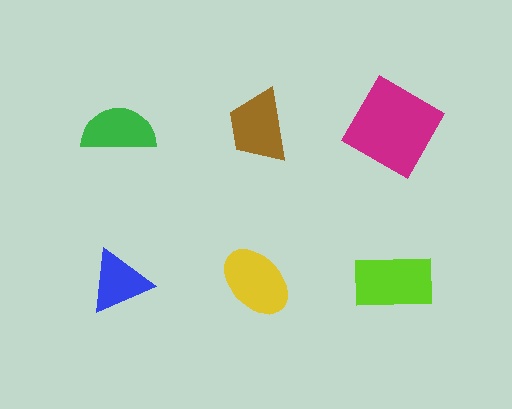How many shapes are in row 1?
3 shapes.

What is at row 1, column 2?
A brown trapezoid.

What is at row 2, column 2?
A yellow ellipse.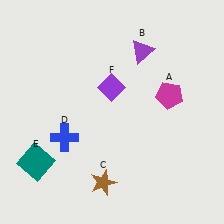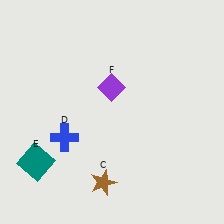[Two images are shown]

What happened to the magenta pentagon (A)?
The magenta pentagon (A) was removed in Image 2. It was in the top-right area of Image 1.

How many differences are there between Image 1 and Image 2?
There are 2 differences between the two images.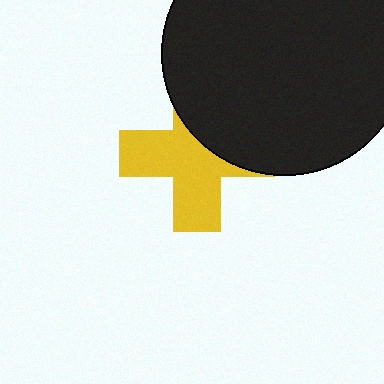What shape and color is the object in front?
The object in front is a black circle.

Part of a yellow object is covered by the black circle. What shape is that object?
It is a cross.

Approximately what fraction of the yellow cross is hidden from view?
Roughly 41% of the yellow cross is hidden behind the black circle.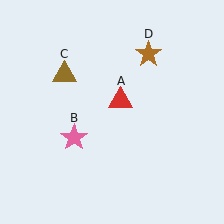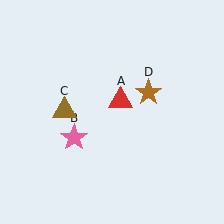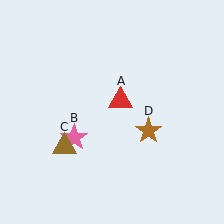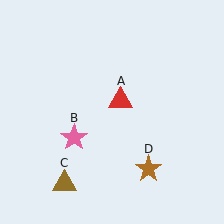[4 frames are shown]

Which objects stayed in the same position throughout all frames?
Red triangle (object A) and pink star (object B) remained stationary.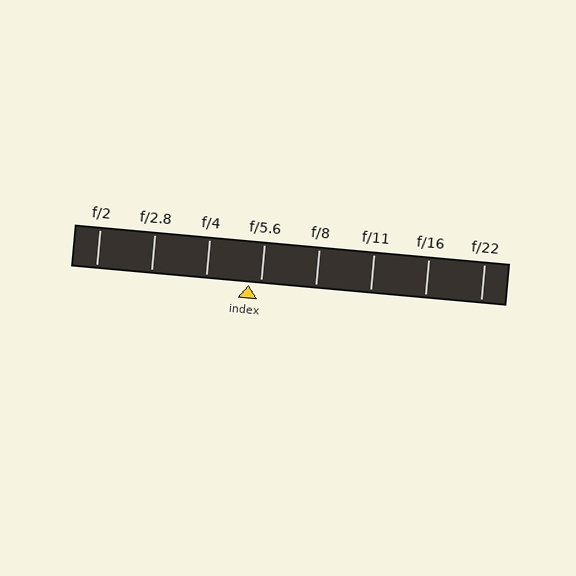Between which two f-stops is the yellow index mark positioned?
The index mark is between f/4 and f/5.6.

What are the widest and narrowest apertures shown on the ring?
The widest aperture shown is f/2 and the narrowest is f/22.